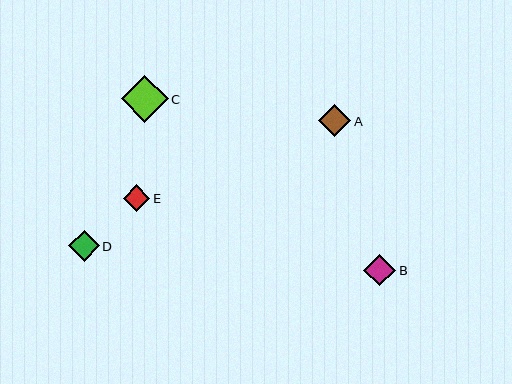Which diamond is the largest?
Diamond C is the largest with a size of approximately 46 pixels.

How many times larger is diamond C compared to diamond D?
Diamond C is approximately 1.5 times the size of diamond D.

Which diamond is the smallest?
Diamond E is the smallest with a size of approximately 26 pixels.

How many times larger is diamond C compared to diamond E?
Diamond C is approximately 1.8 times the size of diamond E.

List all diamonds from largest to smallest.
From largest to smallest: C, A, B, D, E.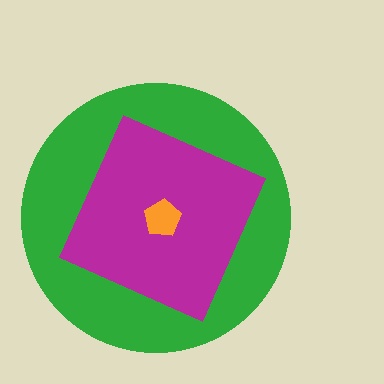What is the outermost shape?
The green circle.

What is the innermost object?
The orange pentagon.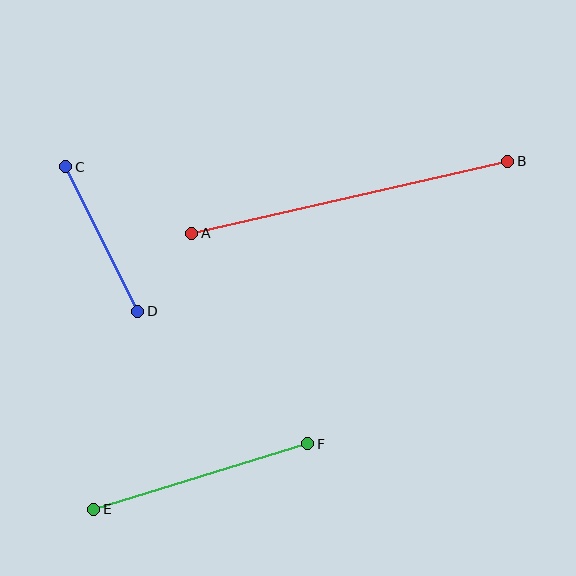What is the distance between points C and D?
The distance is approximately 161 pixels.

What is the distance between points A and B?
The distance is approximately 324 pixels.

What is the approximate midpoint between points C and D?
The midpoint is at approximately (102, 239) pixels.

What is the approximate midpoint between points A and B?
The midpoint is at approximately (350, 197) pixels.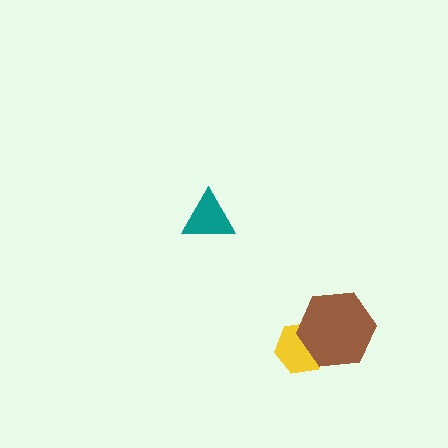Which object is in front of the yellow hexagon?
The brown hexagon is in front of the yellow hexagon.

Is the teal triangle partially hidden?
No, no other shape covers it.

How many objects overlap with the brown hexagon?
1 object overlaps with the brown hexagon.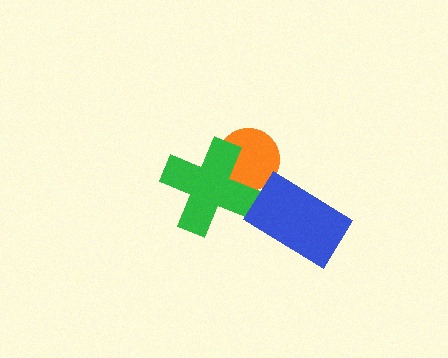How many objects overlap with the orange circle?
1 object overlaps with the orange circle.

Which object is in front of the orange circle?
The green cross is in front of the orange circle.